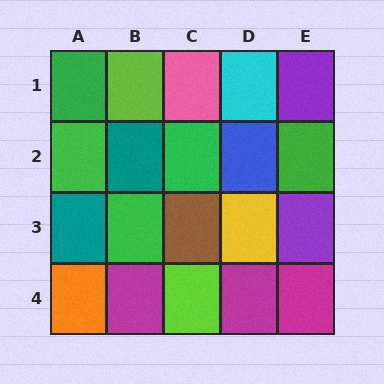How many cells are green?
5 cells are green.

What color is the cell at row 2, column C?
Green.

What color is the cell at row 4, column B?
Magenta.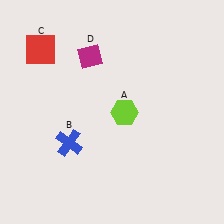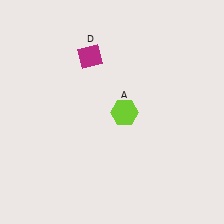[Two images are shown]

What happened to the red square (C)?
The red square (C) was removed in Image 2. It was in the top-left area of Image 1.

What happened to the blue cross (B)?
The blue cross (B) was removed in Image 2. It was in the bottom-left area of Image 1.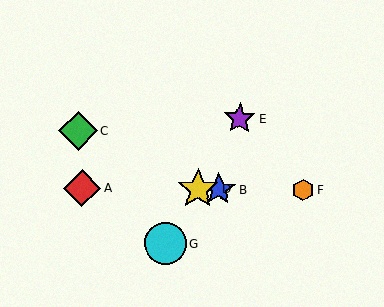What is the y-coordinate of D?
Object D is at y≈189.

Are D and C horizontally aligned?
No, D is at y≈189 and C is at y≈131.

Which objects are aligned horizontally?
Objects A, B, D, F are aligned horizontally.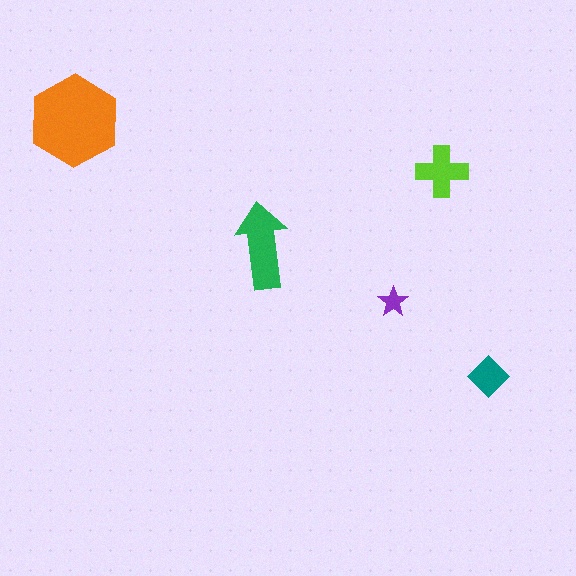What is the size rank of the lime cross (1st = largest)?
3rd.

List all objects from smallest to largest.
The purple star, the teal diamond, the lime cross, the green arrow, the orange hexagon.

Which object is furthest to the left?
The orange hexagon is leftmost.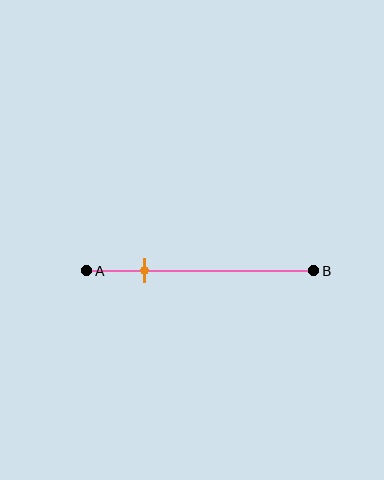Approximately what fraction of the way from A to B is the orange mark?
The orange mark is approximately 25% of the way from A to B.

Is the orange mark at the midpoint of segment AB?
No, the mark is at about 25% from A, not at the 50% midpoint.